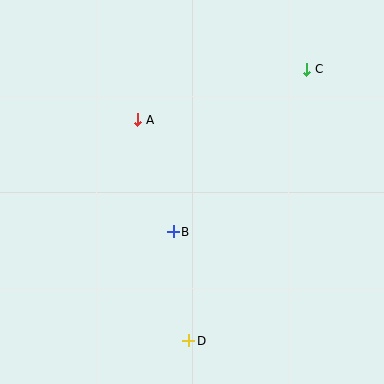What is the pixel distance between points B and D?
The distance between B and D is 110 pixels.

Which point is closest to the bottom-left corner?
Point D is closest to the bottom-left corner.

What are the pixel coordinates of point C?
Point C is at (307, 69).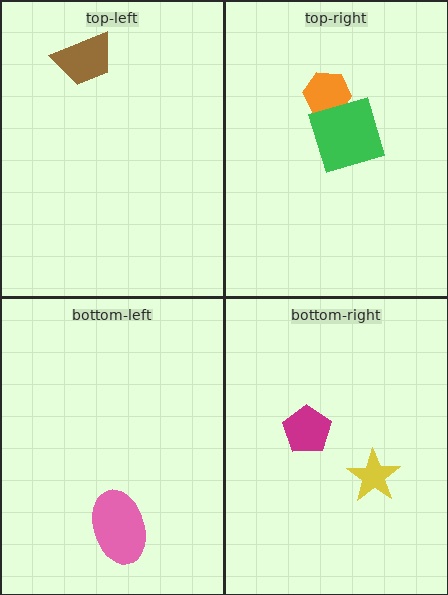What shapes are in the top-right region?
The orange hexagon, the green square.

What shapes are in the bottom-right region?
The magenta pentagon, the yellow star.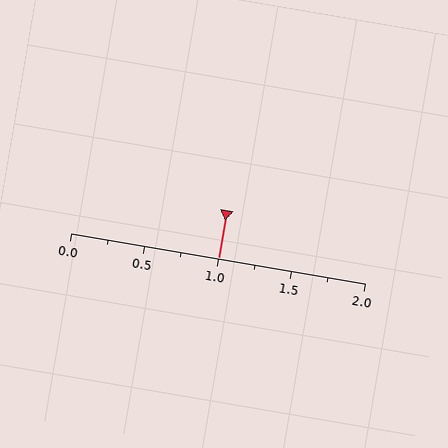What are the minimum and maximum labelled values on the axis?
The axis runs from 0.0 to 2.0.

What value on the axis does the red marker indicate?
The marker indicates approximately 1.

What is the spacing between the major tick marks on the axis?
The major ticks are spaced 0.5 apart.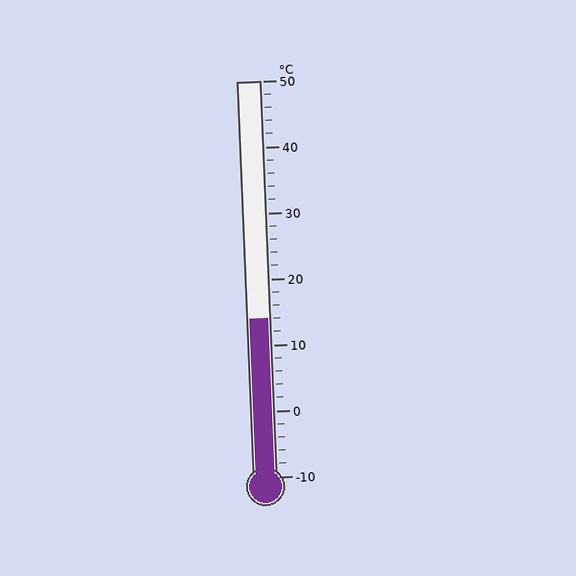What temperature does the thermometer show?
The thermometer shows approximately 14°C.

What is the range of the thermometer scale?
The thermometer scale ranges from -10°C to 50°C.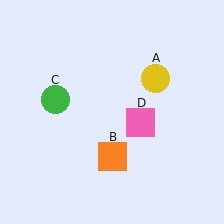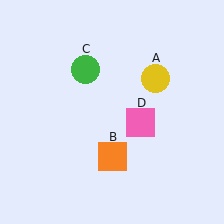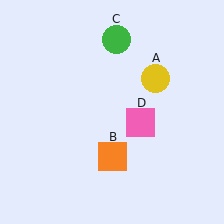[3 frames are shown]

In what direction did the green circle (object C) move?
The green circle (object C) moved up and to the right.